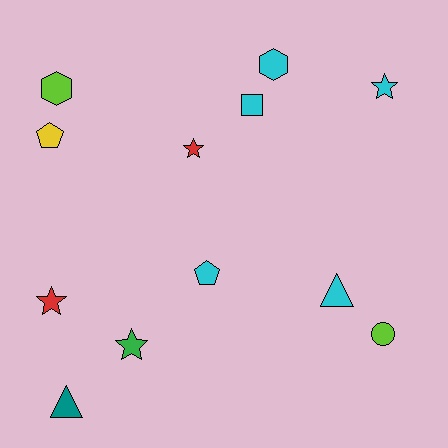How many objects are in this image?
There are 12 objects.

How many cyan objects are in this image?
There are 5 cyan objects.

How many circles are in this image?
There is 1 circle.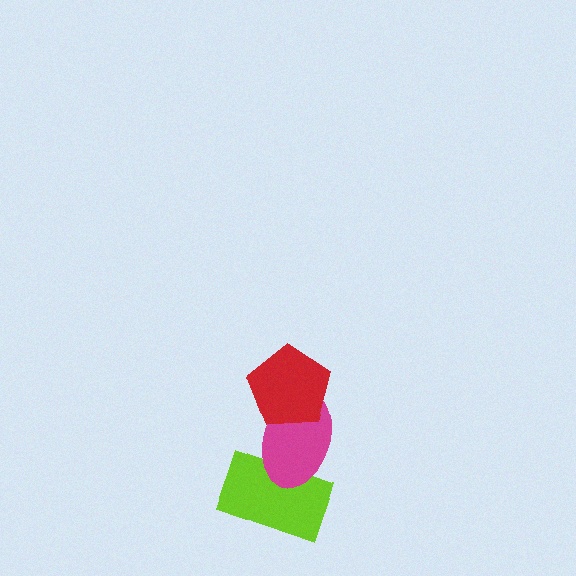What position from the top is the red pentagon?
The red pentagon is 1st from the top.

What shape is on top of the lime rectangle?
The magenta ellipse is on top of the lime rectangle.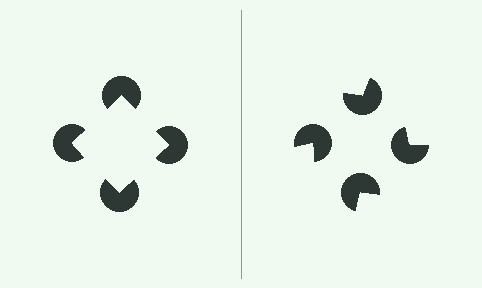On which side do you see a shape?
An illusory square appears on the left side. On the right side the wedge cuts are rotated, so no coherent shape forms.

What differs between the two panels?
The pac-man discs are positioned identically on both sides; only the wedge orientations differ. On the left they align to a square; on the right they are misaligned.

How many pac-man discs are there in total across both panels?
8 — 4 on each side.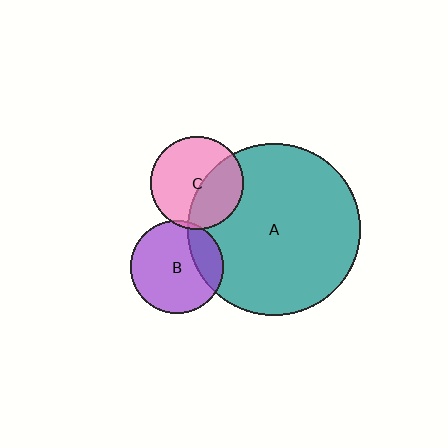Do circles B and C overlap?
Yes.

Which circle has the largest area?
Circle A (teal).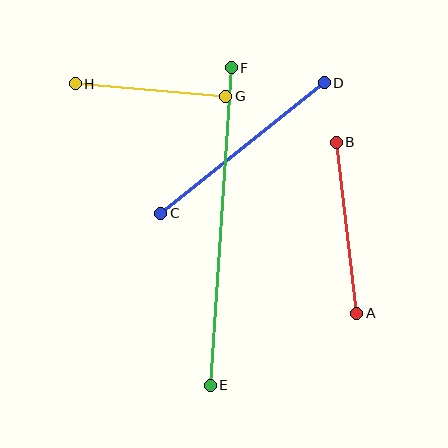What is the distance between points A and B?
The distance is approximately 172 pixels.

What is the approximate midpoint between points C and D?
The midpoint is at approximately (243, 148) pixels.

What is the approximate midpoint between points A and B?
The midpoint is at approximately (347, 228) pixels.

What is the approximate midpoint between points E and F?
The midpoint is at approximately (221, 227) pixels.